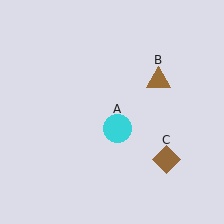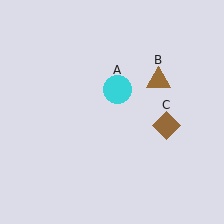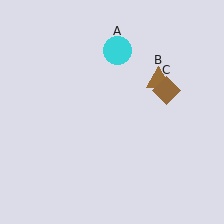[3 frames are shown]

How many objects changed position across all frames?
2 objects changed position: cyan circle (object A), brown diamond (object C).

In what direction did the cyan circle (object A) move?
The cyan circle (object A) moved up.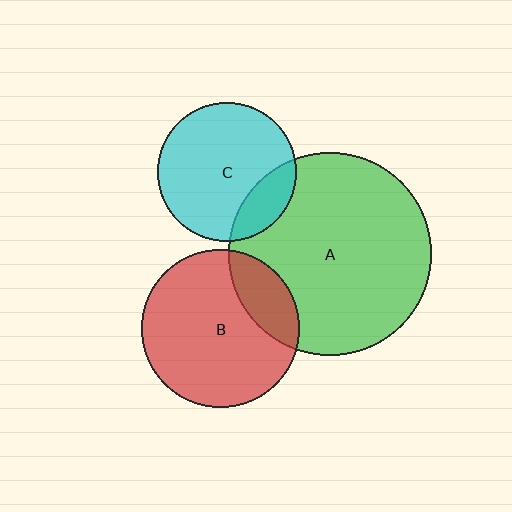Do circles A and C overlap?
Yes.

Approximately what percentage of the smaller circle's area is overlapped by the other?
Approximately 20%.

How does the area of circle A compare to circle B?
Approximately 1.7 times.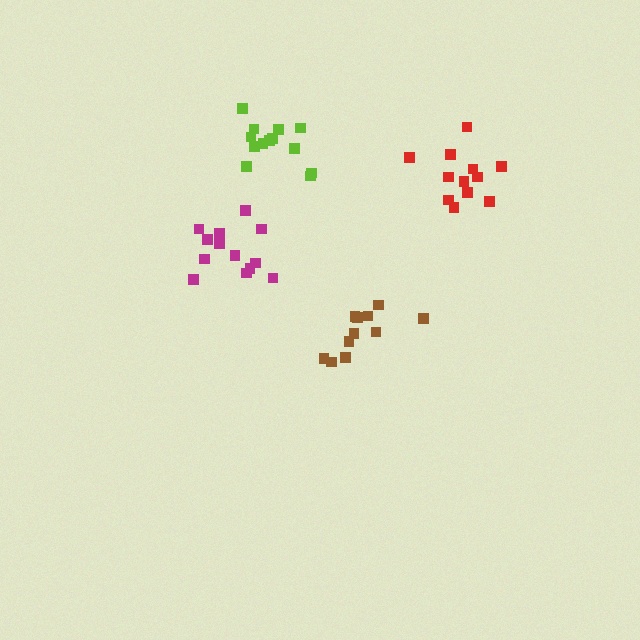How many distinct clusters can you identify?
There are 4 distinct clusters.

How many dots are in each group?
Group 1: 13 dots, Group 2: 12 dots, Group 3: 13 dots, Group 4: 11 dots (49 total).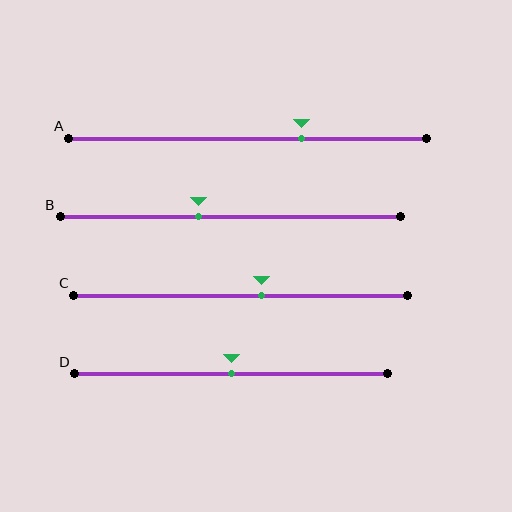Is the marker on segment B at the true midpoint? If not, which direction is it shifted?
No, the marker on segment B is shifted to the left by about 9% of the segment length.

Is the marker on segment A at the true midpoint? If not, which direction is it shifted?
No, the marker on segment A is shifted to the right by about 15% of the segment length.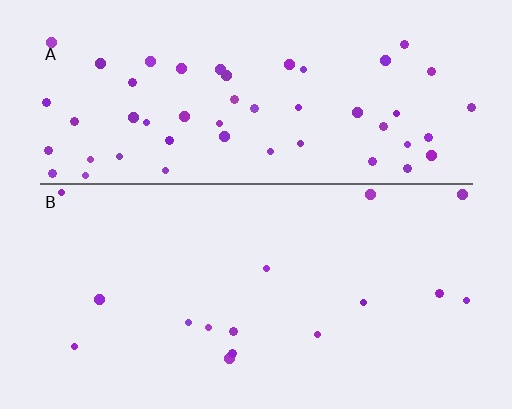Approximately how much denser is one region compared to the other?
Approximately 3.5× — region A over region B.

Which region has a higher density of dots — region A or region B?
A (the top).